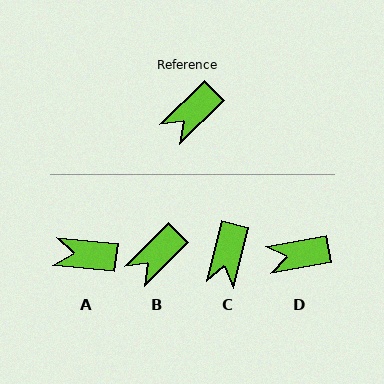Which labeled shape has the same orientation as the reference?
B.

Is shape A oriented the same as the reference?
No, it is off by about 51 degrees.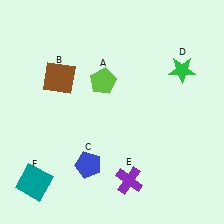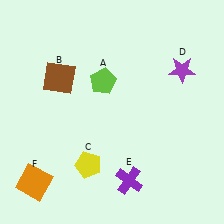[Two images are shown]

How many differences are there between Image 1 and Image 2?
There are 3 differences between the two images.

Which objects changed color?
C changed from blue to yellow. D changed from green to purple. F changed from teal to orange.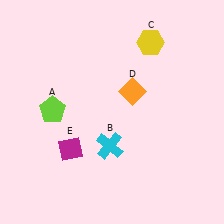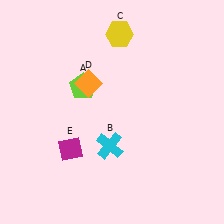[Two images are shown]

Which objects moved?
The objects that moved are: the lime pentagon (A), the yellow hexagon (C), the orange diamond (D).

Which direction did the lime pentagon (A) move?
The lime pentagon (A) moved right.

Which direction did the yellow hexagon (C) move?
The yellow hexagon (C) moved left.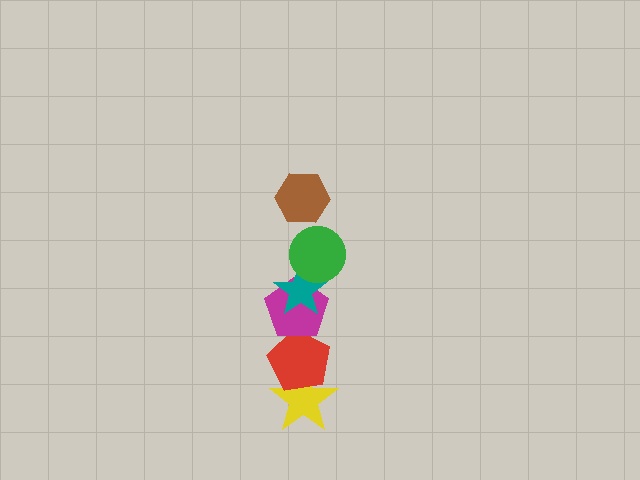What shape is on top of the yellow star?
The red pentagon is on top of the yellow star.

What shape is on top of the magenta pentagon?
The teal star is on top of the magenta pentagon.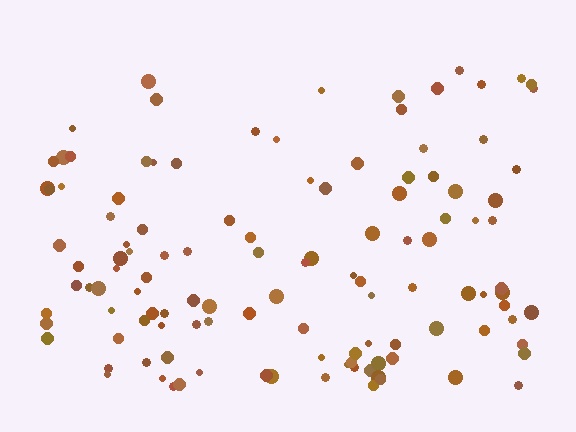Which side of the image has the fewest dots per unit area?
The top.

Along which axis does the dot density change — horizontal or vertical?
Vertical.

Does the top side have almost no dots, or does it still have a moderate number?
Still a moderate number, just noticeably fewer than the bottom.